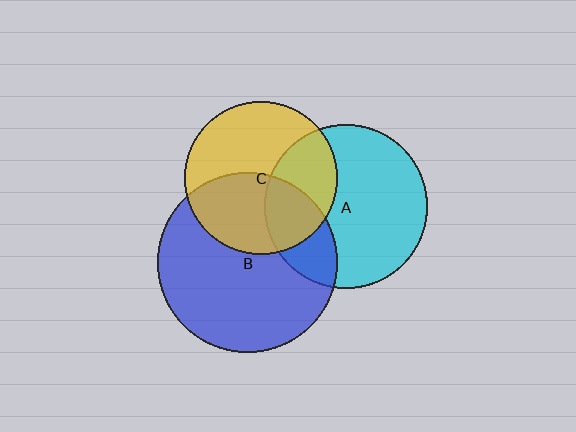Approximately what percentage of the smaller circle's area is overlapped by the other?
Approximately 45%.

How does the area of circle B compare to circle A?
Approximately 1.2 times.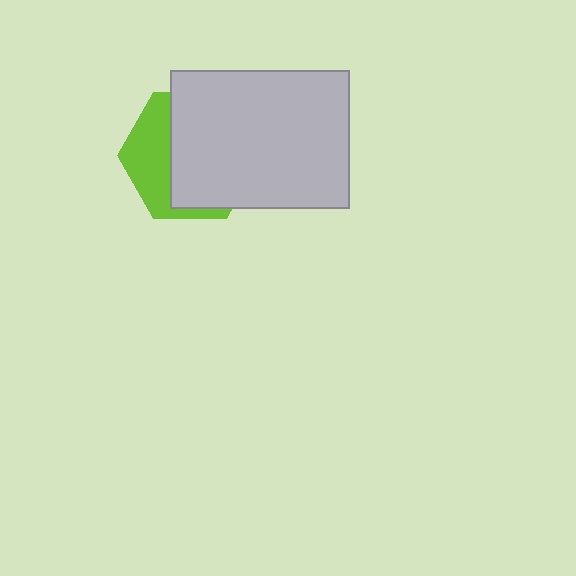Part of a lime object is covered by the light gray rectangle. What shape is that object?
It is a hexagon.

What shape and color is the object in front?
The object in front is a light gray rectangle.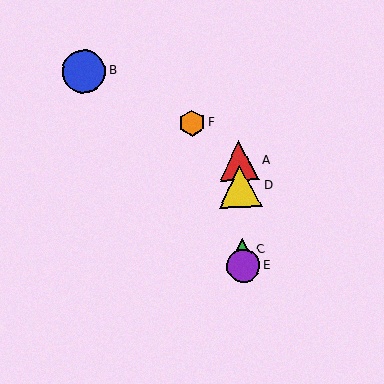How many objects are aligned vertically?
4 objects (A, C, D, E) are aligned vertically.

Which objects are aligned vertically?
Objects A, C, D, E are aligned vertically.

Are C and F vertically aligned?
No, C is at x≈243 and F is at x≈192.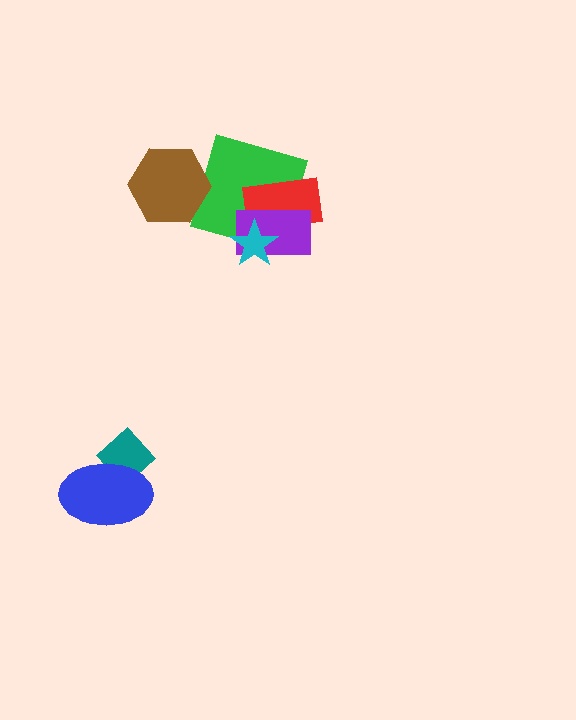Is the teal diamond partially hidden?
Yes, it is partially covered by another shape.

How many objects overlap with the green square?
4 objects overlap with the green square.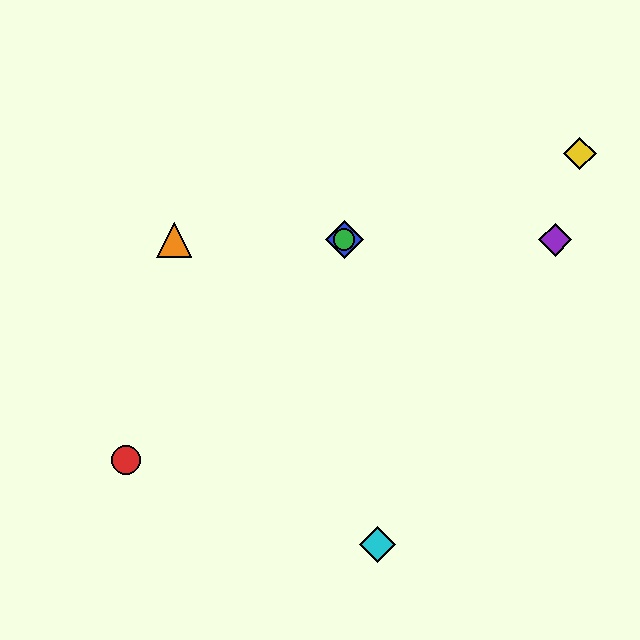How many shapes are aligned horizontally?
4 shapes (the blue diamond, the green circle, the purple diamond, the orange triangle) are aligned horizontally.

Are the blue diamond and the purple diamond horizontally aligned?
Yes, both are at y≈240.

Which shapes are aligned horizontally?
The blue diamond, the green circle, the purple diamond, the orange triangle are aligned horizontally.